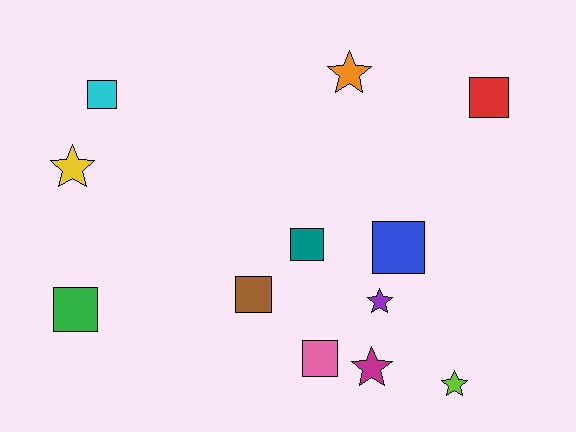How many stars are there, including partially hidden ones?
There are 5 stars.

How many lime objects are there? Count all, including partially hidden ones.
There is 1 lime object.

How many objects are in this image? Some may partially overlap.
There are 12 objects.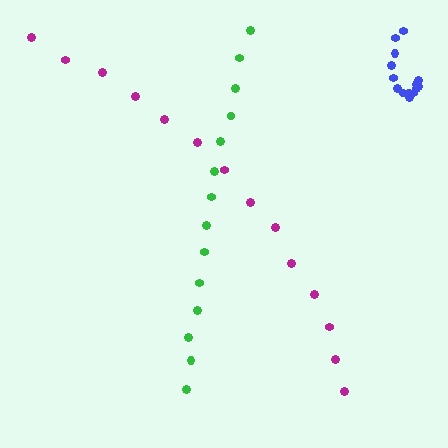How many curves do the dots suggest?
There are 3 distinct paths.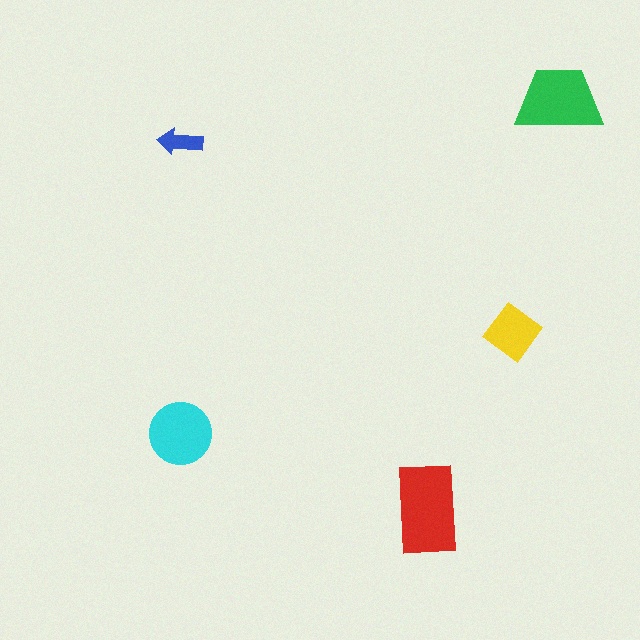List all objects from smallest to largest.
The blue arrow, the yellow diamond, the cyan circle, the green trapezoid, the red rectangle.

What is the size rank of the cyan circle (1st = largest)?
3rd.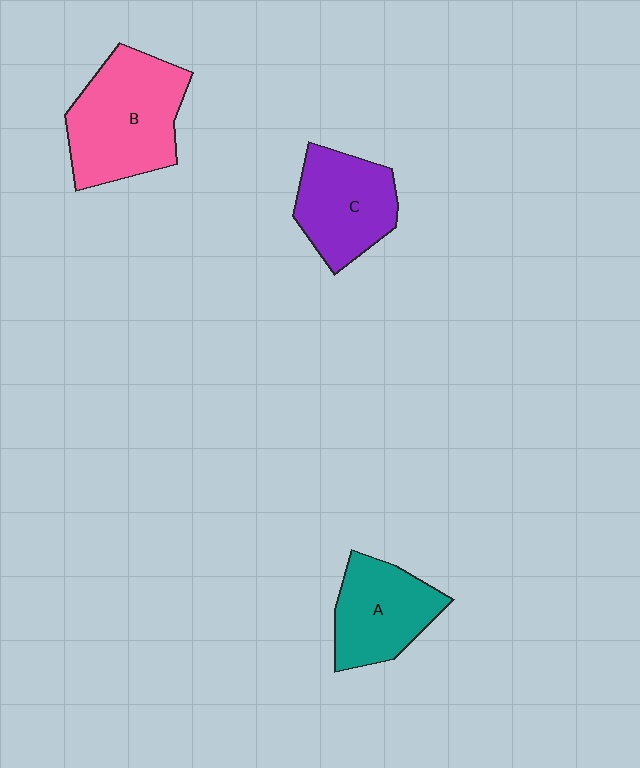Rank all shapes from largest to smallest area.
From largest to smallest: B (pink), C (purple), A (teal).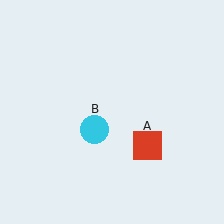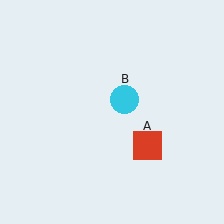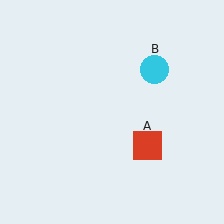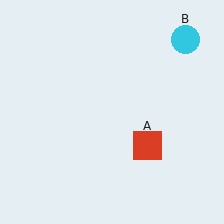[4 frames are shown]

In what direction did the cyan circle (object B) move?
The cyan circle (object B) moved up and to the right.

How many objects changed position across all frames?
1 object changed position: cyan circle (object B).